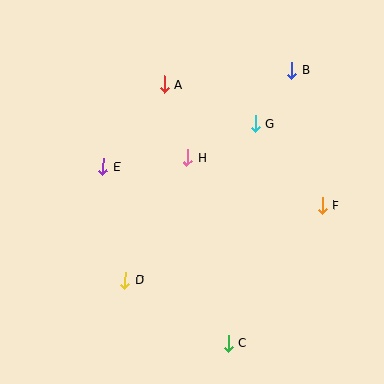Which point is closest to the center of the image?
Point H at (187, 158) is closest to the center.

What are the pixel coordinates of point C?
Point C is at (229, 343).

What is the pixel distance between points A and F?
The distance between A and F is 199 pixels.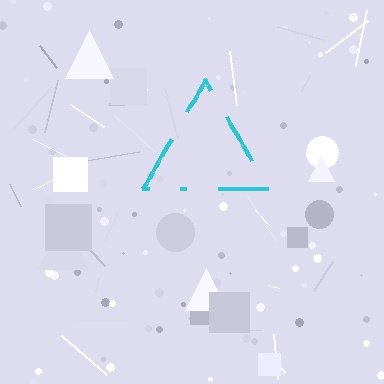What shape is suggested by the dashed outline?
The dashed outline suggests a triangle.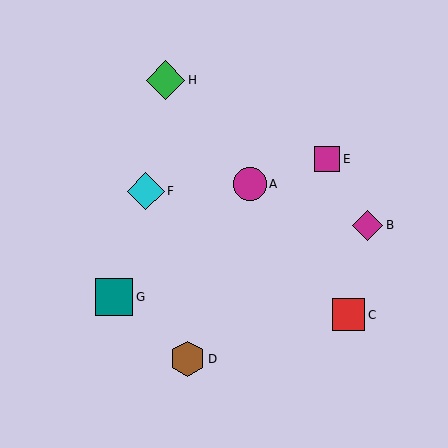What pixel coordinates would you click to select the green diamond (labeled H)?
Click at (166, 80) to select the green diamond H.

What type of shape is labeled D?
Shape D is a brown hexagon.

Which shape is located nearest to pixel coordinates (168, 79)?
The green diamond (labeled H) at (166, 80) is nearest to that location.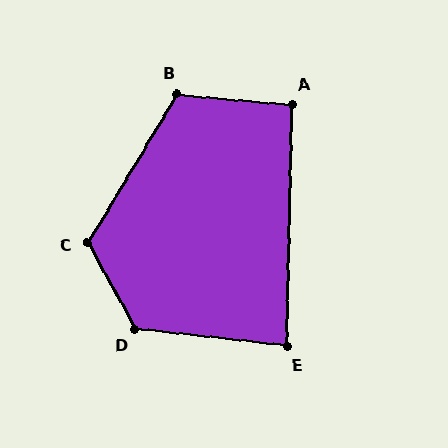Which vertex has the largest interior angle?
D, at approximately 125 degrees.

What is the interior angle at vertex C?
Approximately 120 degrees (obtuse).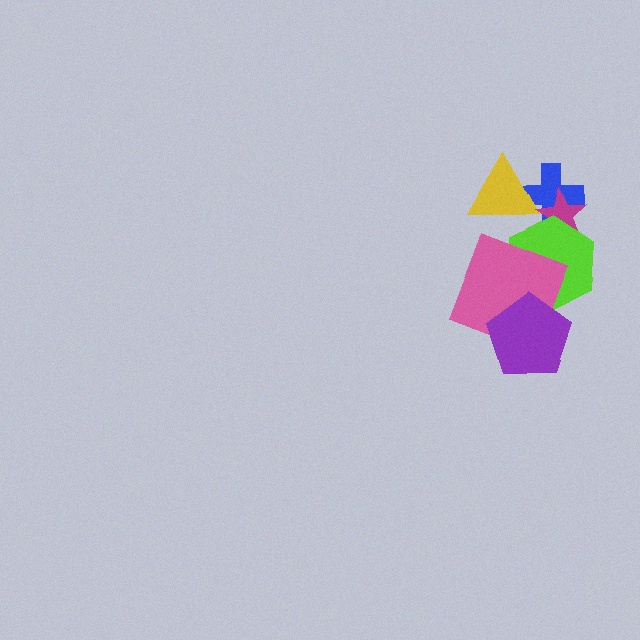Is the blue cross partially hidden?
Yes, it is partially covered by another shape.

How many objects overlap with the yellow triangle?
1 object overlaps with the yellow triangle.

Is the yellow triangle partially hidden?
No, no other shape covers it.